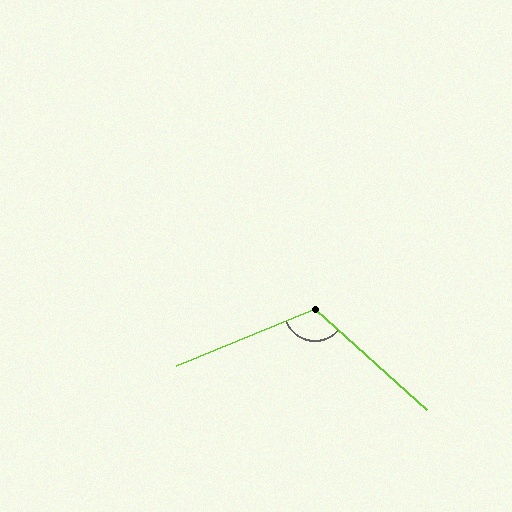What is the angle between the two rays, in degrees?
Approximately 116 degrees.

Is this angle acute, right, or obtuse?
It is obtuse.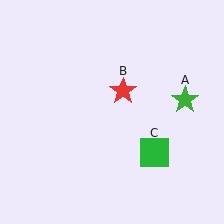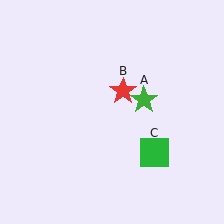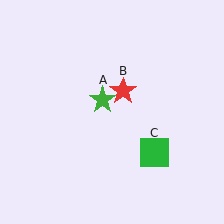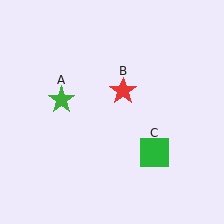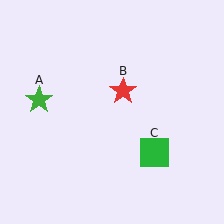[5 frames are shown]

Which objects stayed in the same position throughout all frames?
Red star (object B) and green square (object C) remained stationary.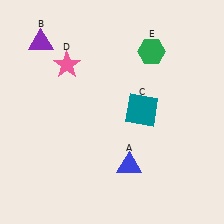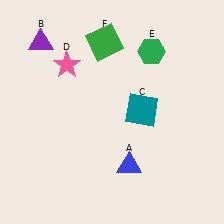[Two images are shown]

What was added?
A green square (F) was added in Image 2.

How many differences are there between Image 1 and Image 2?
There is 1 difference between the two images.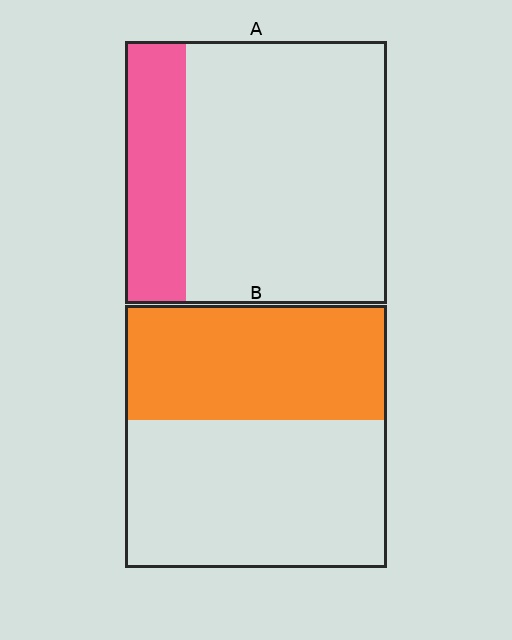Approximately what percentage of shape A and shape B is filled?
A is approximately 25% and B is approximately 45%.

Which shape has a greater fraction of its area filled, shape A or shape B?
Shape B.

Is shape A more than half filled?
No.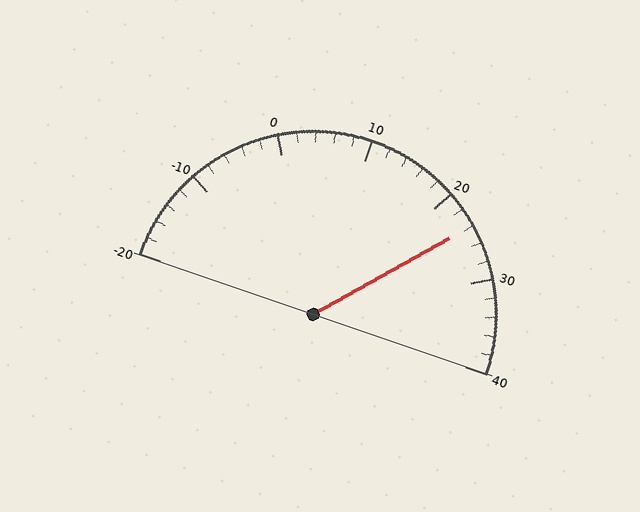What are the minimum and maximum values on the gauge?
The gauge ranges from -20 to 40.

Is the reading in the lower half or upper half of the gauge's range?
The reading is in the upper half of the range (-20 to 40).